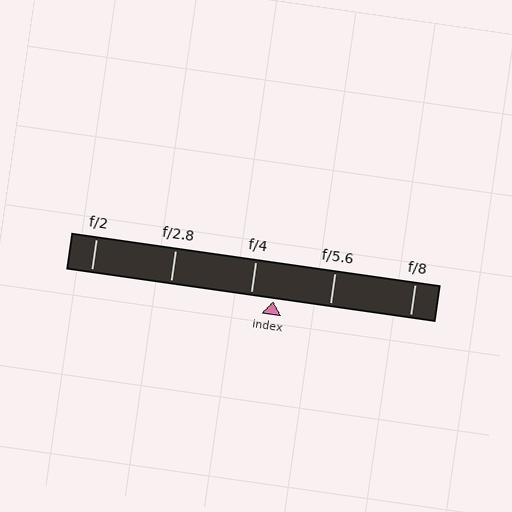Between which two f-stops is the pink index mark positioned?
The index mark is between f/4 and f/5.6.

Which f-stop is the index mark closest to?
The index mark is closest to f/4.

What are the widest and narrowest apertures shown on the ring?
The widest aperture shown is f/2 and the narrowest is f/8.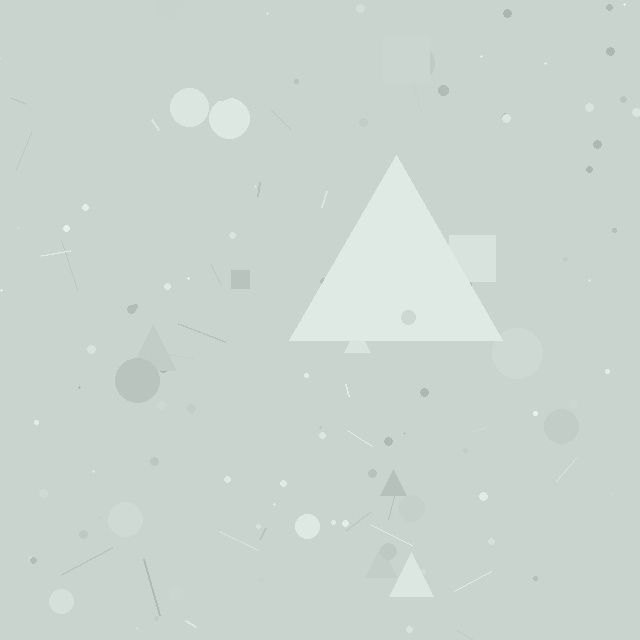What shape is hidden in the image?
A triangle is hidden in the image.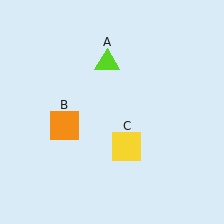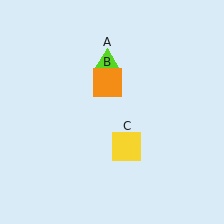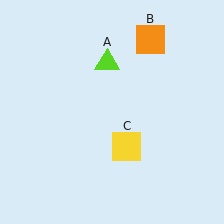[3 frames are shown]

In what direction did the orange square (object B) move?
The orange square (object B) moved up and to the right.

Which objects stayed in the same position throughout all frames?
Lime triangle (object A) and yellow square (object C) remained stationary.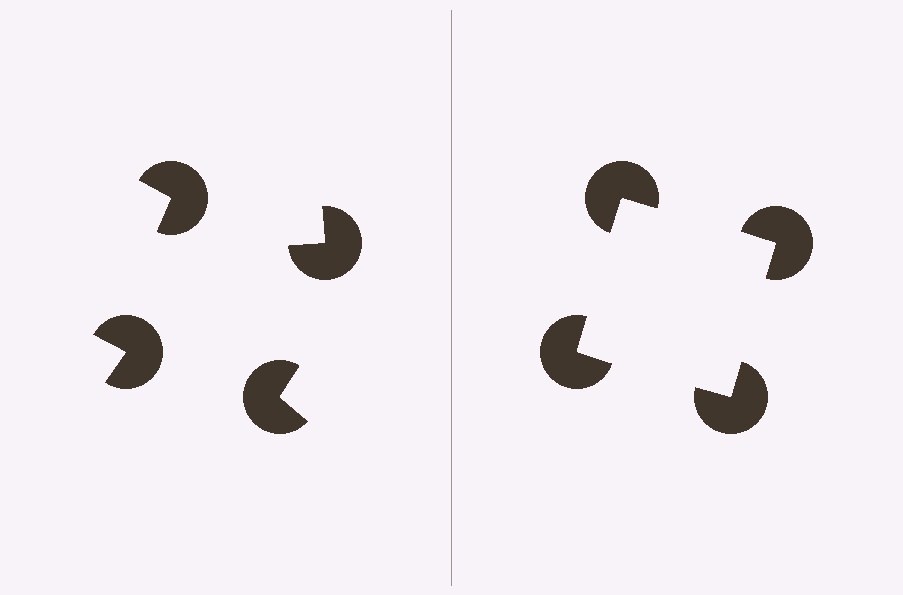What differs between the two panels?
The pac-man discs are positioned identically on both sides; only the wedge orientations differ. On the right they align to a square; on the left they are misaligned.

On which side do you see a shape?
An illusory square appears on the right side. On the left side the wedge cuts are rotated, so no coherent shape forms.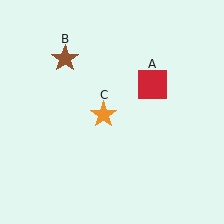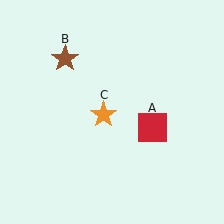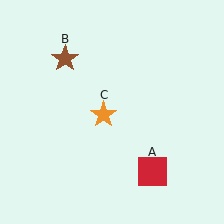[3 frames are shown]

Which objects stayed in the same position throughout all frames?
Brown star (object B) and orange star (object C) remained stationary.